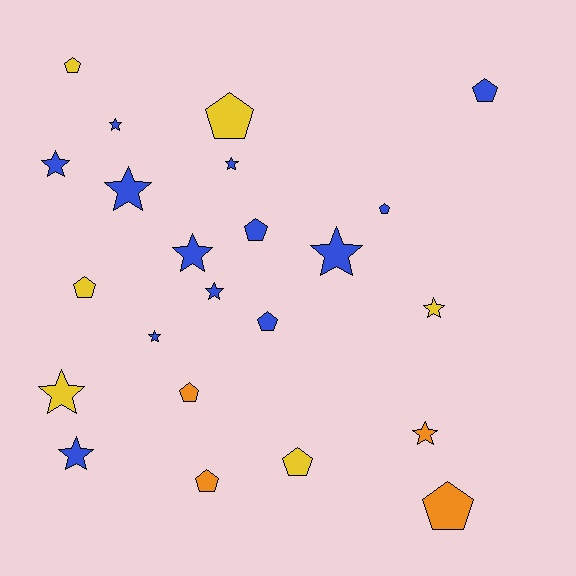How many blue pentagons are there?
There are 4 blue pentagons.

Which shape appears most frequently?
Star, with 12 objects.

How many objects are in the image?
There are 23 objects.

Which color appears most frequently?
Blue, with 13 objects.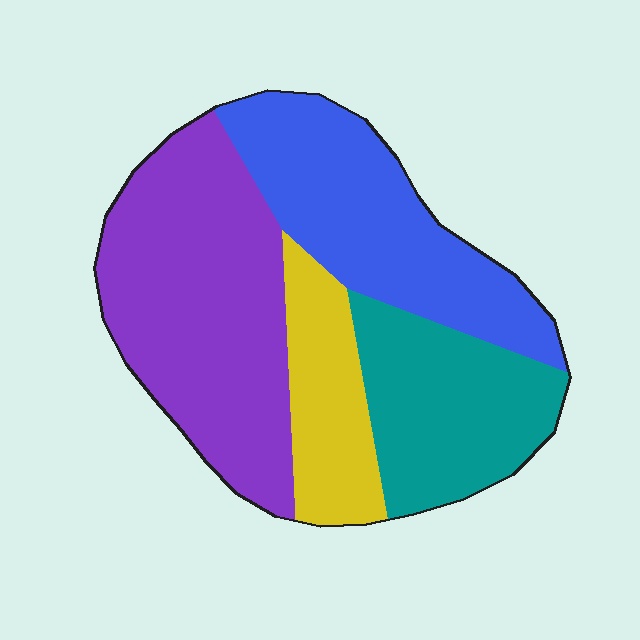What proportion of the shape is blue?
Blue covers 27% of the shape.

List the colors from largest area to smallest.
From largest to smallest: purple, blue, teal, yellow.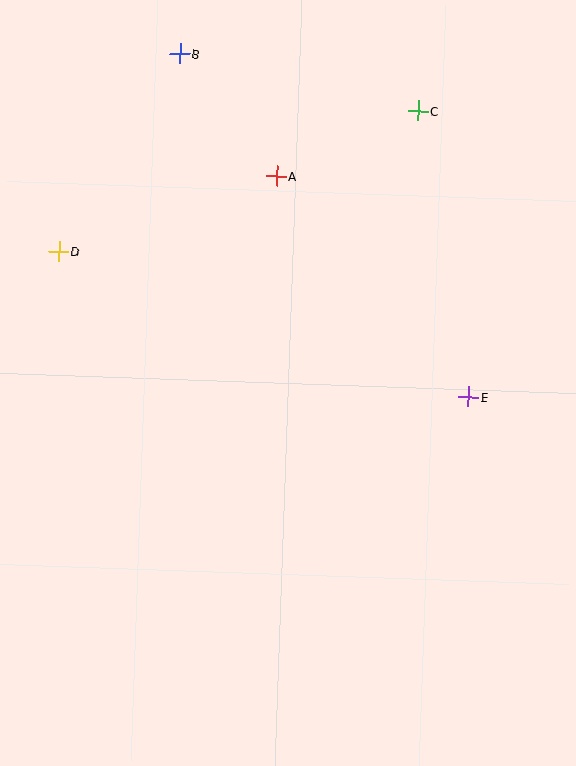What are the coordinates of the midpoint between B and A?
The midpoint between B and A is at (228, 115).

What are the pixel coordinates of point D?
Point D is at (59, 251).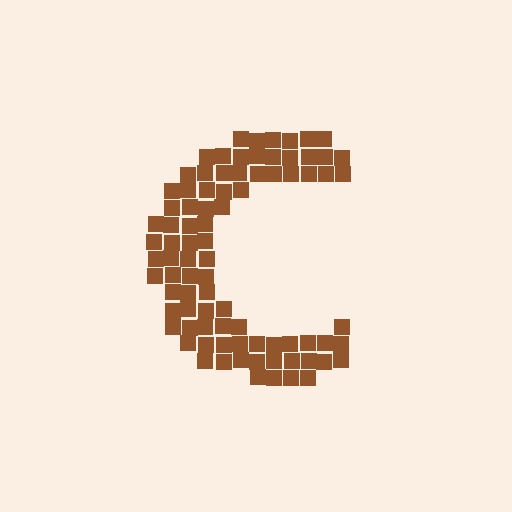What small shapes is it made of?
It is made of small squares.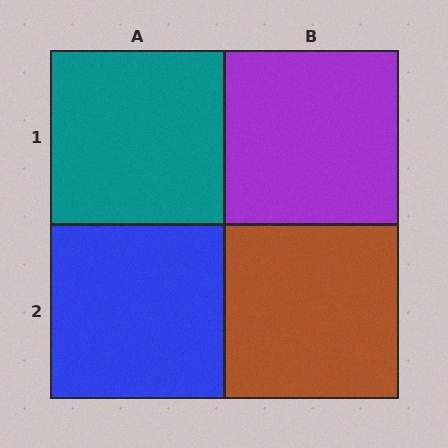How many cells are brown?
1 cell is brown.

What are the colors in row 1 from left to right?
Teal, purple.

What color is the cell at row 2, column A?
Blue.